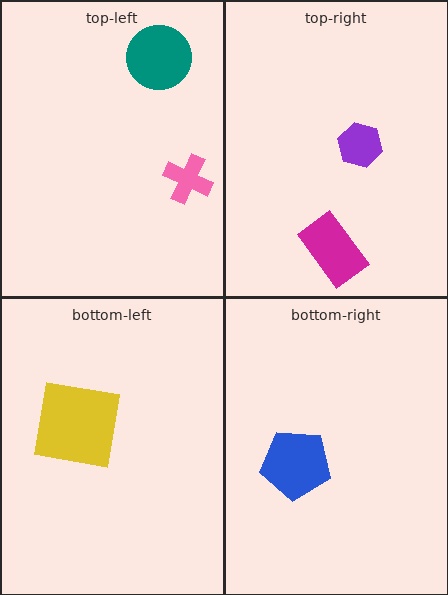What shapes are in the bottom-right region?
The blue pentagon.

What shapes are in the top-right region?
The magenta rectangle, the purple hexagon.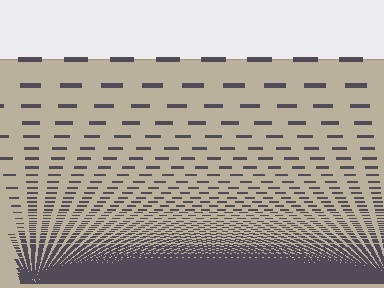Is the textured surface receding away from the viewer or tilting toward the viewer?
The surface appears to tilt toward the viewer. Texture elements get larger and sparser toward the top.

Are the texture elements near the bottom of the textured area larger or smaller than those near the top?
Smaller. The gradient is inverted — elements near the bottom are smaller and denser.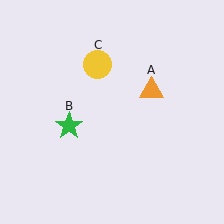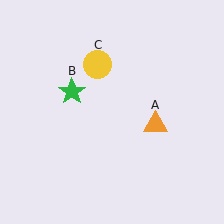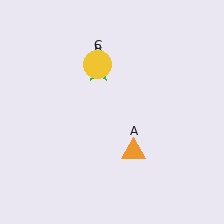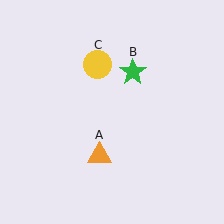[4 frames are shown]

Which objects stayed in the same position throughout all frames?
Yellow circle (object C) remained stationary.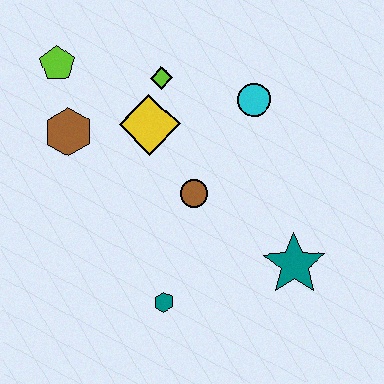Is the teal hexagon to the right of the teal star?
No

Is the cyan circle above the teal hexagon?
Yes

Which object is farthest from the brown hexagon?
The teal star is farthest from the brown hexagon.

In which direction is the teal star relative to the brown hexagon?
The teal star is to the right of the brown hexagon.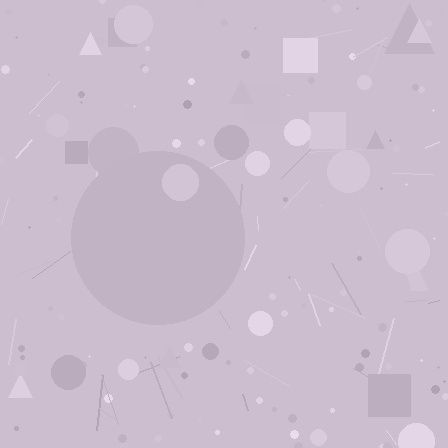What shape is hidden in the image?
A circle is hidden in the image.